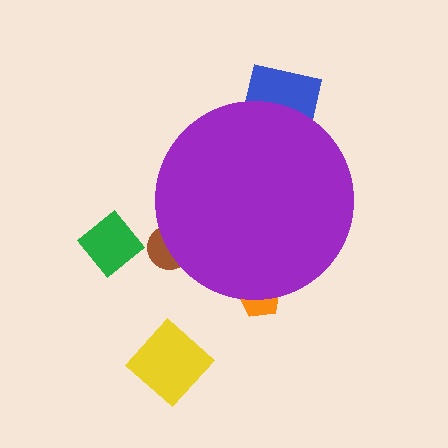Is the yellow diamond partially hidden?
No, the yellow diamond is fully visible.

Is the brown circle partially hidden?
Yes, the brown circle is partially hidden behind the purple circle.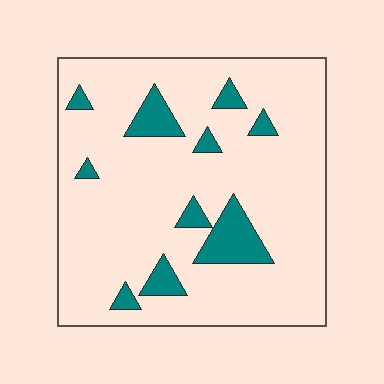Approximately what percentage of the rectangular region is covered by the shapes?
Approximately 15%.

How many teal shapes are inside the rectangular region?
10.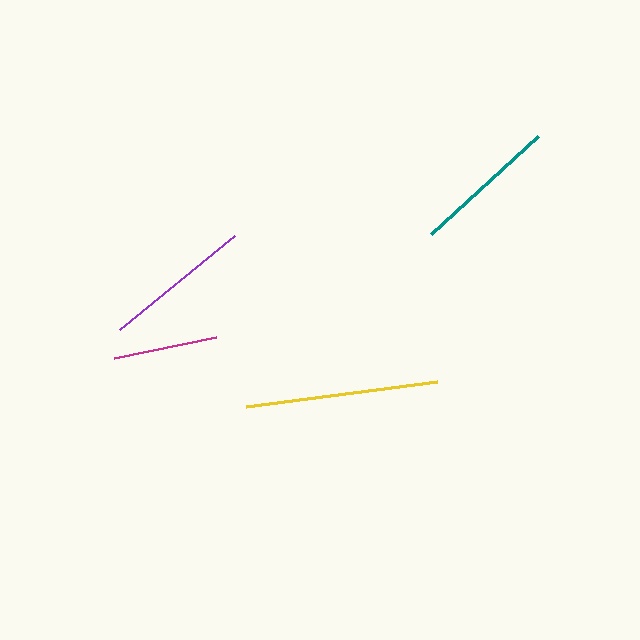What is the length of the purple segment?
The purple segment is approximately 148 pixels long.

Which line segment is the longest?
The yellow line is the longest at approximately 193 pixels.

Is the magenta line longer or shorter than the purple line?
The purple line is longer than the magenta line.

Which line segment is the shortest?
The magenta line is the shortest at approximately 104 pixels.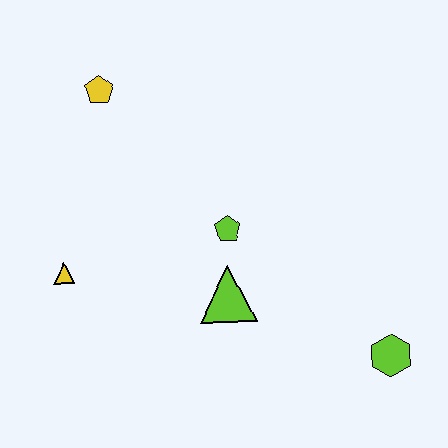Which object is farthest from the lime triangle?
The yellow pentagon is farthest from the lime triangle.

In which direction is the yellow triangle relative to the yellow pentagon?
The yellow triangle is below the yellow pentagon.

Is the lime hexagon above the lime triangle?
No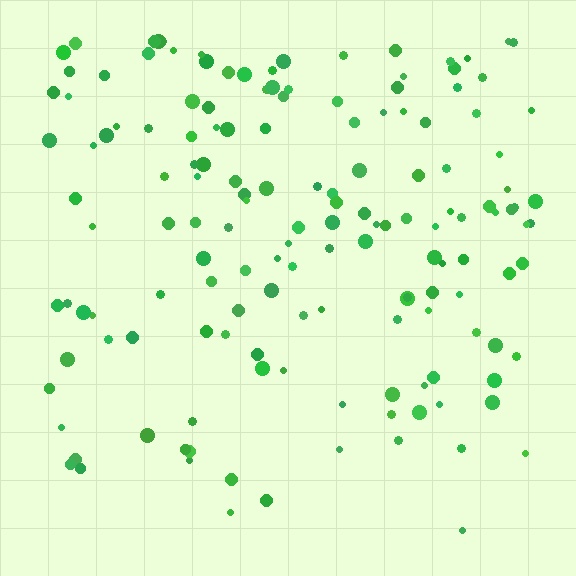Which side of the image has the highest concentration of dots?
The top.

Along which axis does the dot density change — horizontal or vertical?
Vertical.